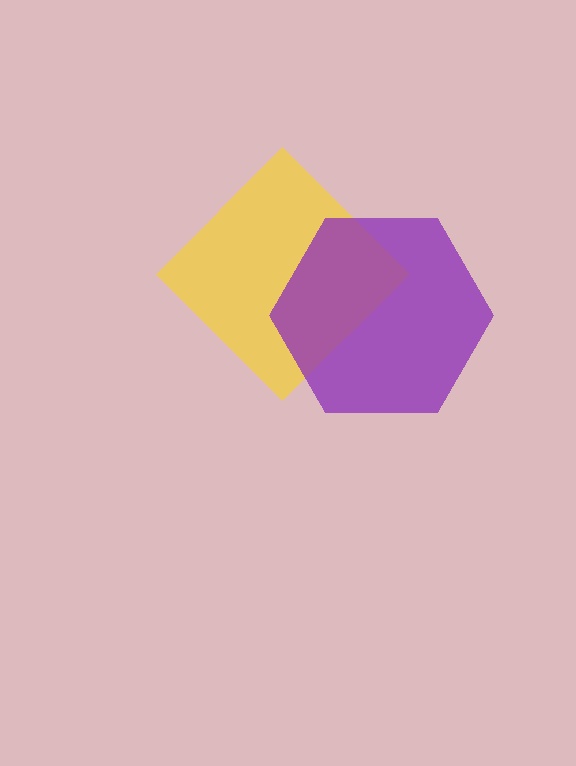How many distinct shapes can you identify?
There are 2 distinct shapes: a yellow diamond, a purple hexagon.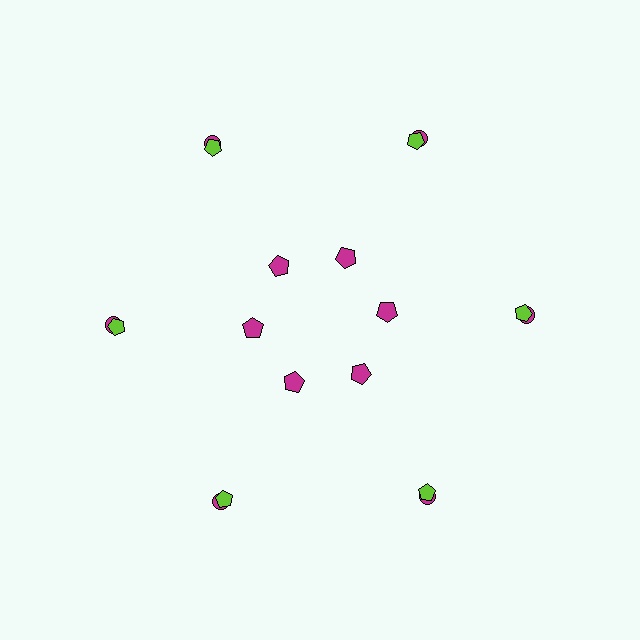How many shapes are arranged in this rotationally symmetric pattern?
There are 18 shapes, arranged in 6 groups of 3.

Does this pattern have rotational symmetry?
Yes, this pattern has 6-fold rotational symmetry. It looks the same after rotating 60 degrees around the center.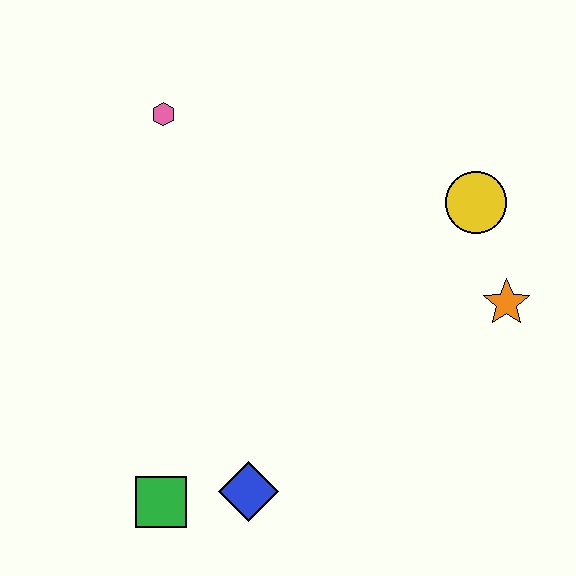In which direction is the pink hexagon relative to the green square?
The pink hexagon is above the green square.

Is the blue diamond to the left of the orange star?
Yes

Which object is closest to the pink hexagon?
The yellow circle is closest to the pink hexagon.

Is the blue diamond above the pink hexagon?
No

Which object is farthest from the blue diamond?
The pink hexagon is farthest from the blue diamond.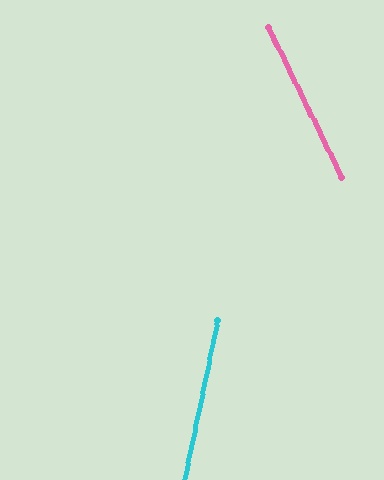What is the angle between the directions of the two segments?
Approximately 38 degrees.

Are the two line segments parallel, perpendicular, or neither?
Neither parallel nor perpendicular — they differ by about 38°.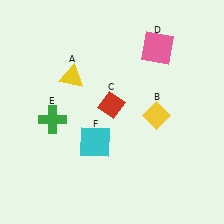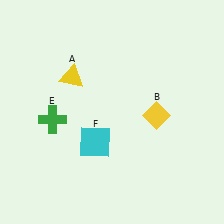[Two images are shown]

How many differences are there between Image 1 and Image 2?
There are 2 differences between the two images.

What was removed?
The red diamond (C), the pink square (D) were removed in Image 2.